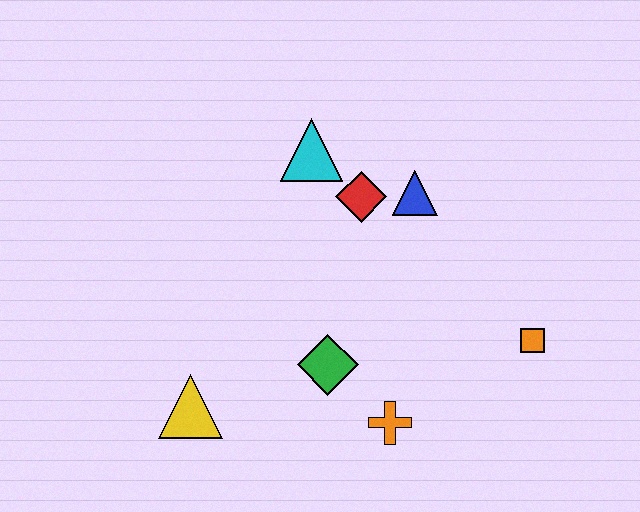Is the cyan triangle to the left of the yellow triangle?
No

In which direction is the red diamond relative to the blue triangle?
The red diamond is to the left of the blue triangle.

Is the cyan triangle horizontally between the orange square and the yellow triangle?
Yes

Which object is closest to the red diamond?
The blue triangle is closest to the red diamond.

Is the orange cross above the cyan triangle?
No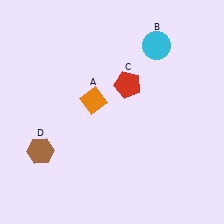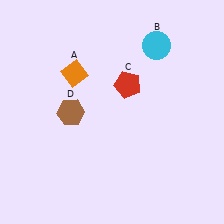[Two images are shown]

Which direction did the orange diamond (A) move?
The orange diamond (A) moved up.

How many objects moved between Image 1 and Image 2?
2 objects moved between the two images.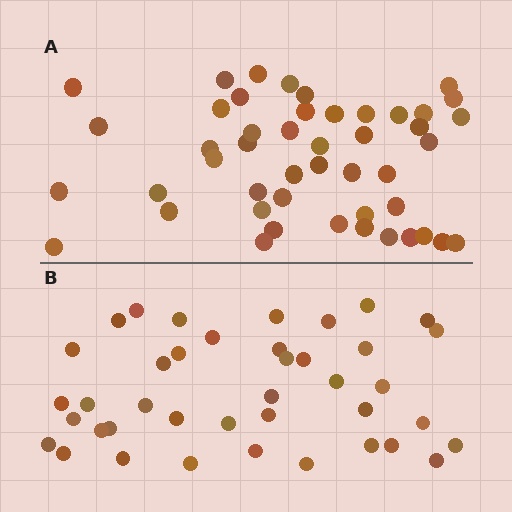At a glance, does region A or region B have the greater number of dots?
Region A (the top region) has more dots.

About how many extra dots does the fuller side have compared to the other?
Region A has roughly 8 or so more dots than region B.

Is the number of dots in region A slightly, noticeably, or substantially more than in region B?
Region A has only slightly more — the two regions are fairly close. The ratio is roughly 1.2 to 1.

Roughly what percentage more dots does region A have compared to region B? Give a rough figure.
About 20% more.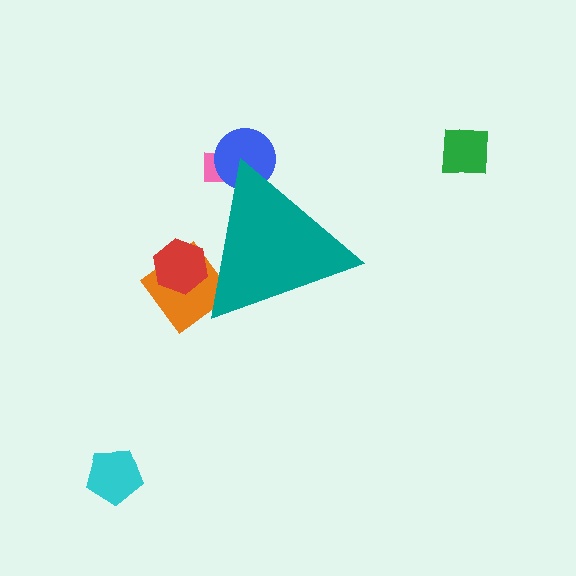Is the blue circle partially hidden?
Yes, the blue circle is partially hidden behind the teal triangle.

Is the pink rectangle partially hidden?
Yes, the pink rectangle is partially hidden behind the teal triangle.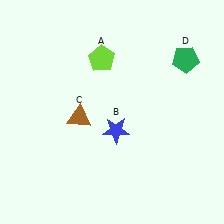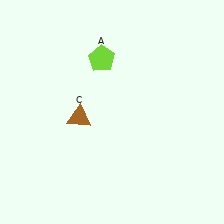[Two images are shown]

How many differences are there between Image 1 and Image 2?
There are 2 differences between the two images.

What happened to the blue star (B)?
The blue star (B) was removed in Image 2. It was in the bottom-right area of Image 1.